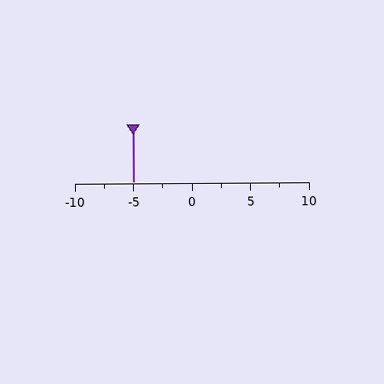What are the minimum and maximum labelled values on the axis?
The axis runs from -10 to 10.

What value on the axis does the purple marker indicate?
The marker indicates approximately -5.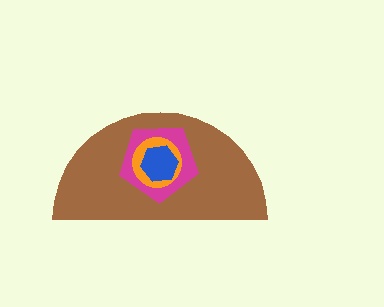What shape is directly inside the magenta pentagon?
The orange circle.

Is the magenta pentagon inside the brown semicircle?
Yes.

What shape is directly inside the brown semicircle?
The magenta pentagon.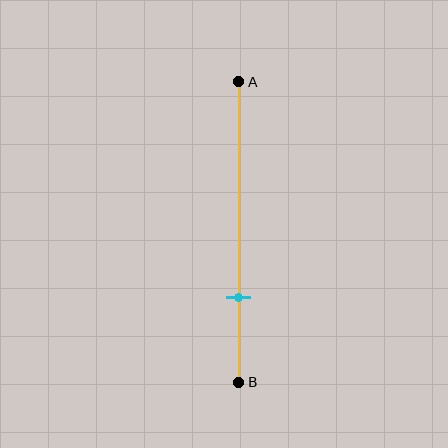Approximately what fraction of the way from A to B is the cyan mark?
The cyan mark is approximately 70% of the way from A to B.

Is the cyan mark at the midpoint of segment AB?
No, the mark is at about 70% from A, not at the 50% midpoint.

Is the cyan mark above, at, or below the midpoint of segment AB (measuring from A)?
The cyan mark is below the midpoint of segment AB.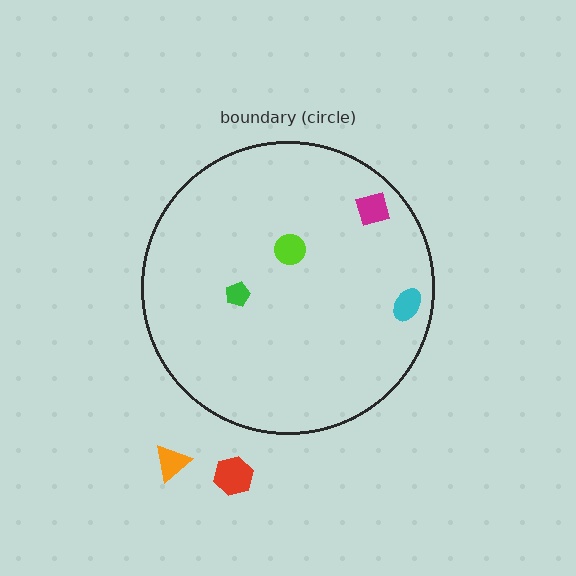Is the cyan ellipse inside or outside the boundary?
Inside.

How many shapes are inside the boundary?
4 inside, 2 outside.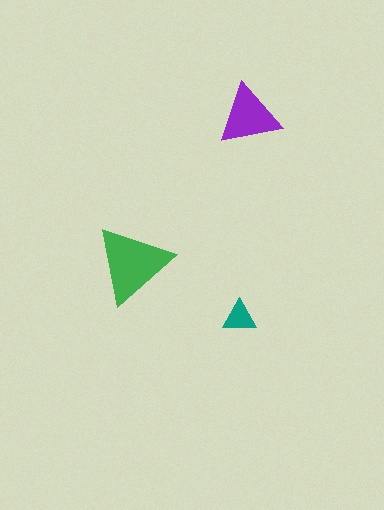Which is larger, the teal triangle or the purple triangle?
The purple one.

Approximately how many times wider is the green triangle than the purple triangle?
About 1.5 times wider.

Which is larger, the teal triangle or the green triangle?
The green one.